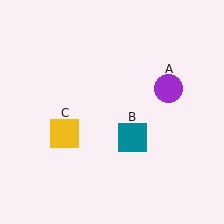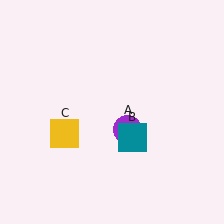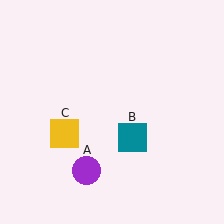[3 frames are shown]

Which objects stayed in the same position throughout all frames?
Teal square (object B) and yellow square (object C) remained stationary.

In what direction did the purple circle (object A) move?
The purple circle (object A) moved down and to the left.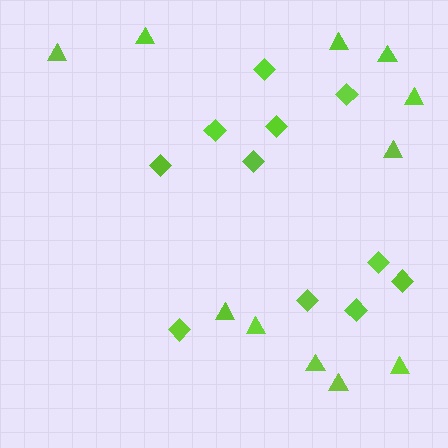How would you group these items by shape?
There are 2 groups: one group of triangles (11) and one group of diamonds (11).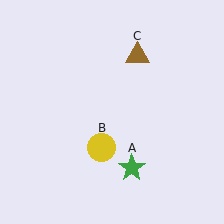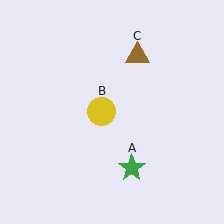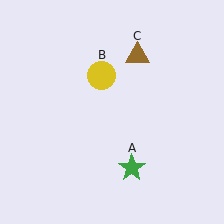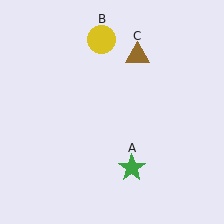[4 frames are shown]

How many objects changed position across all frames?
1 object changed position: yellow circle (object B).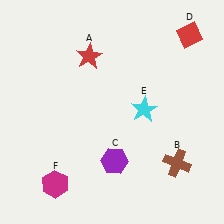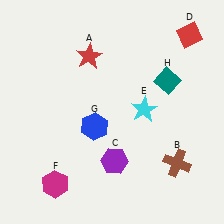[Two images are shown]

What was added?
A blue hexagon (G), a teal diamond (H) were added in Image 2.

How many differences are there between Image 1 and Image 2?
There are 2 differences between the two images.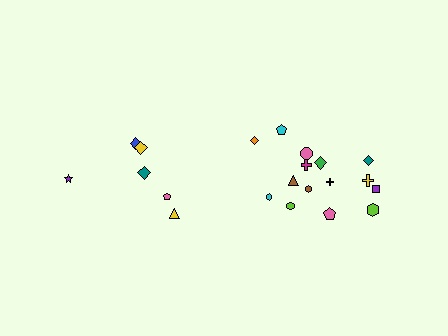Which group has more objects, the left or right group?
The right group.